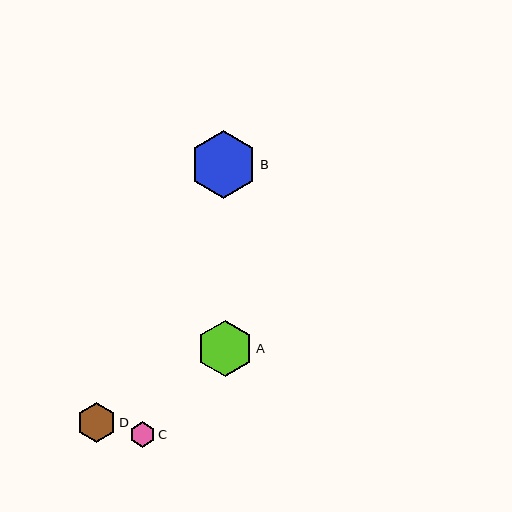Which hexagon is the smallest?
Hexagon C is the smallest with a size of approximately 26 pixels.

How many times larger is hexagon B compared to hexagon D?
Hexagon B is approximately 1.7 times the size of hexagon D.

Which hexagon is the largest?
Hexagon B is the largest with a size of approximately 68 pixels.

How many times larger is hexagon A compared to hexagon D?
Hexagon A is approximately 1.4 times the size of hexagon D.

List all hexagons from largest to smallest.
From largest to smallest: B, A, D, C.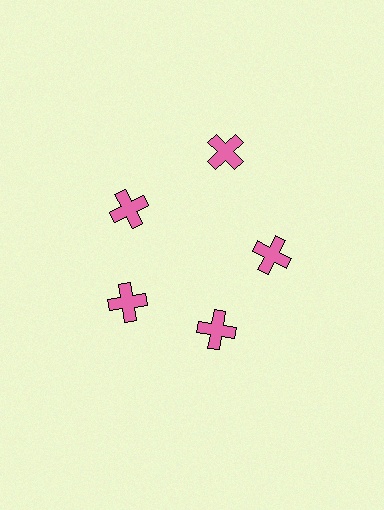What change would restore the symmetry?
The symmetry would be restored by moving it inward, back onto the ring so that all 5 crosses sit at equal angles and equal distance from the center.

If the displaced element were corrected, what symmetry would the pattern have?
It would have 5-fold rotational symmetry — the pattern would map onto itself every 72 degrees.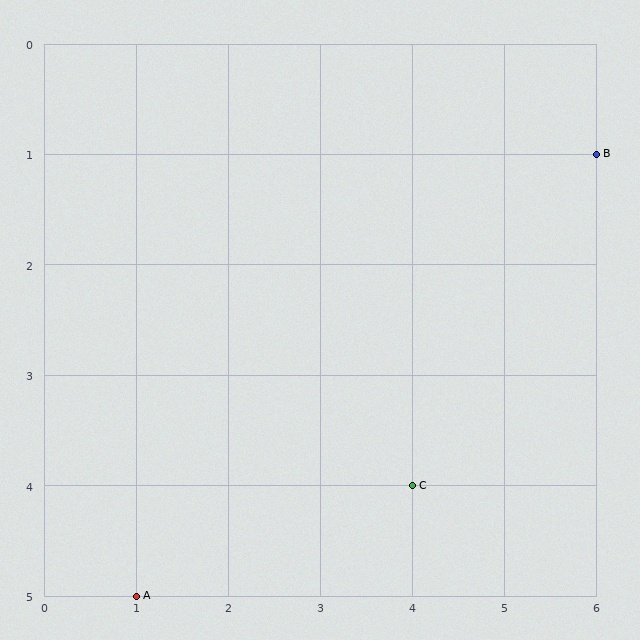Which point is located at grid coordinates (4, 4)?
Point C is at (4, 4).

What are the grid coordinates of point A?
Point A is at grid coordinates (1, 5).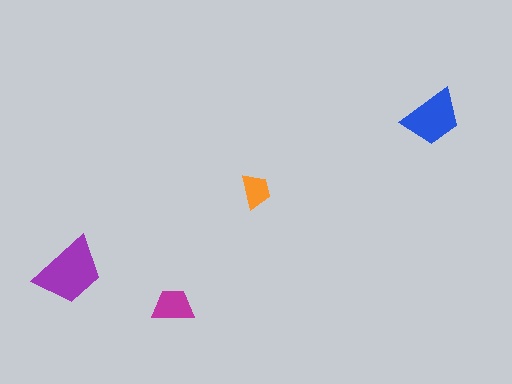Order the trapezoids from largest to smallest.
the purple one, the blue one, the magenta one, the orange one.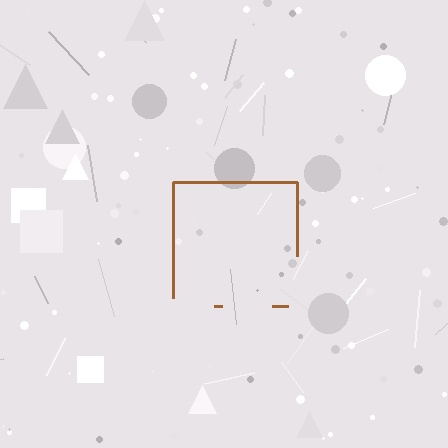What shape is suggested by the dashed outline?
The dashed outline suggests a square.